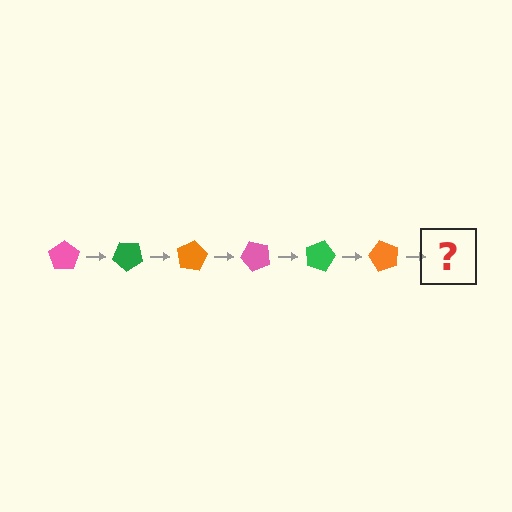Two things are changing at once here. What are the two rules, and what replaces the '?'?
The two rules are that it rotates 40 degrees each step and the color cycles through pink, green, and orange. The '?' should be a pink pentagon, rotated 240 degrees from the start.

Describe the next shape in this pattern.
It should be a pink pentagon, rotated 240 degrees from the start.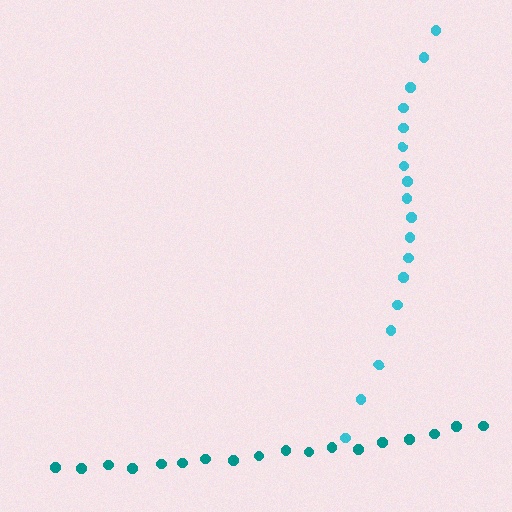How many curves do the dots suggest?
There are 2 distinct paths.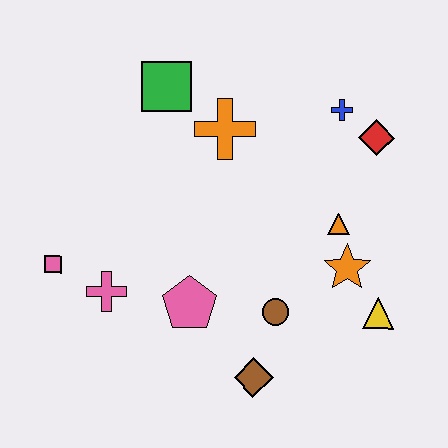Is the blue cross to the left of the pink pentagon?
No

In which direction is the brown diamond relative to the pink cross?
The brown diamond is to the right of the pink cross.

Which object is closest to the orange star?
The orange triangle is closest to the orange star.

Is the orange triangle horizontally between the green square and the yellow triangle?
Yes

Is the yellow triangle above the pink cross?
No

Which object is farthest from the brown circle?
The green square is farthest from the brown circle.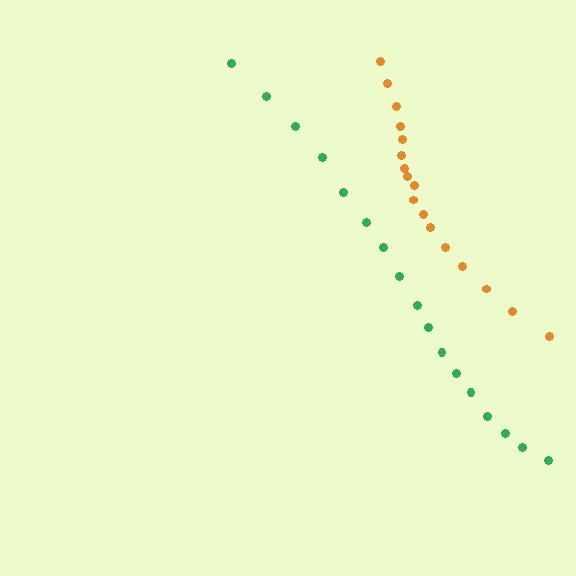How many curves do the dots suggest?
There are 2 distinct paths.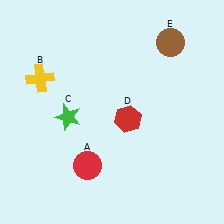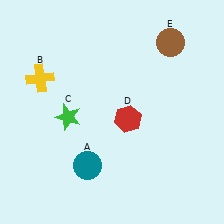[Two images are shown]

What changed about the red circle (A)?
In Image 1, A is red. In Image 2, it changed to teal.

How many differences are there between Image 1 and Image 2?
There is 1 difference between the two images.